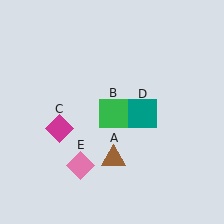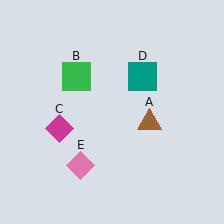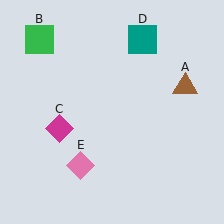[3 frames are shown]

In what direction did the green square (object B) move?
The green square (object B) moved up and to the left.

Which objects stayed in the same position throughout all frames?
Magenta diamond (object C) and pink diamond (object E) remained stationary.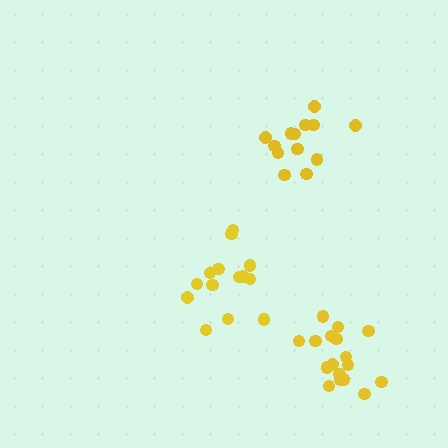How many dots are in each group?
Group 1: 13 dots, Group 2: 14 dots, Group 3: 17 dots (44 total).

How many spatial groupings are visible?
There are 3 spatial groupings.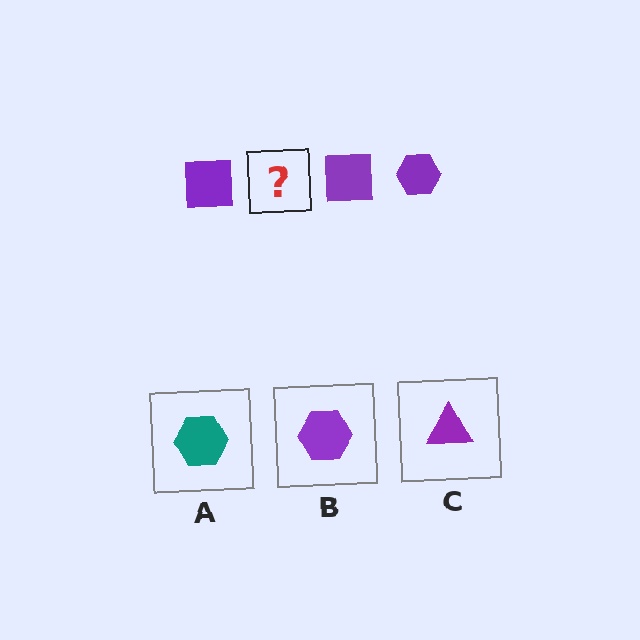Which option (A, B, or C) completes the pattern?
B.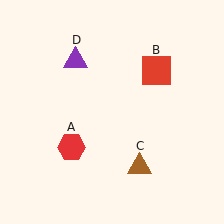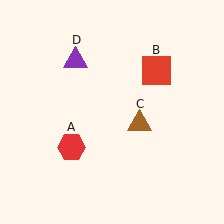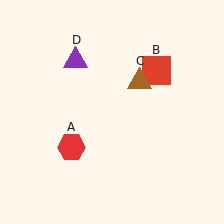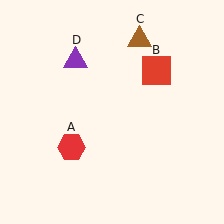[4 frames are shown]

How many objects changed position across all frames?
1 object changed position: brown triangle (object C).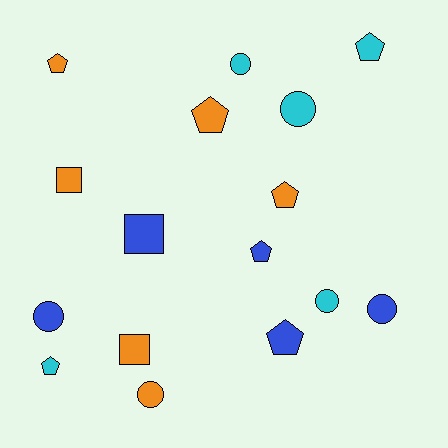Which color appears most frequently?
Orange, with 6 objects.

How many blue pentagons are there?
There are 2 blue pentagons.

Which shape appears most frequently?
Pentagon, with 7 objects.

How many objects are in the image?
There are 16 objects.